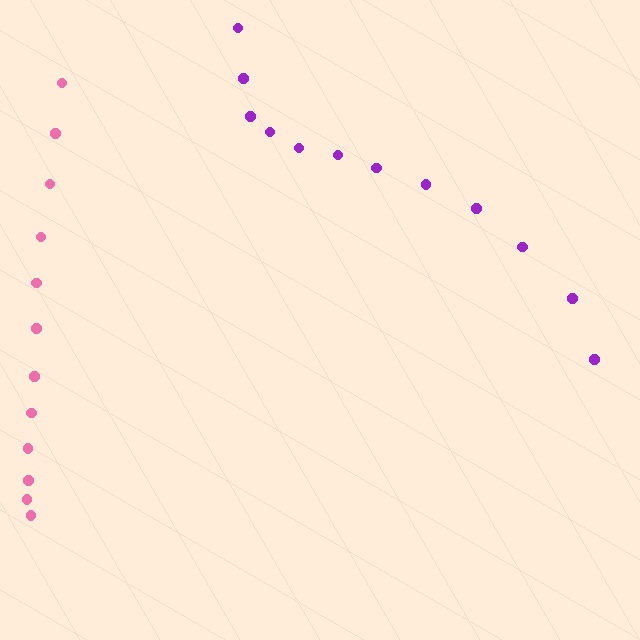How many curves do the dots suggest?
There are 2 distinct paths.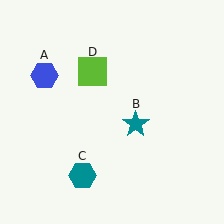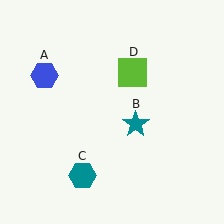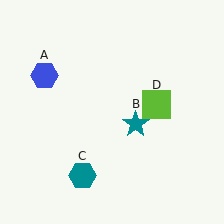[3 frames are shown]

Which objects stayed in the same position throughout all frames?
Blue hexagon (object A) and teal star (object B) and teal hexagon (object C) remained stationary.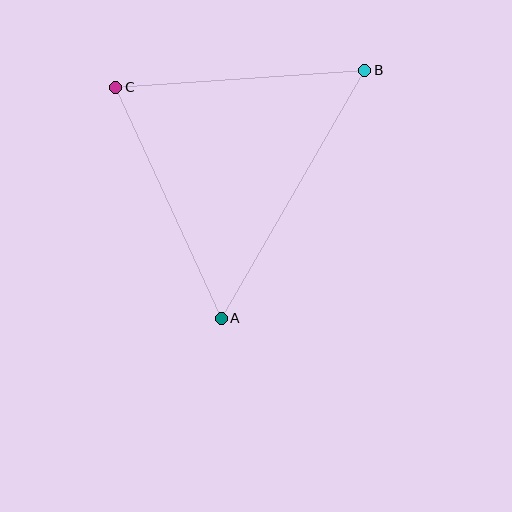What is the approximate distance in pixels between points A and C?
The distance between A and C is approximately 254 pixels.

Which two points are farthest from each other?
Points A and B are farthest from each other.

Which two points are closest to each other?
Points B and C are closest to each other.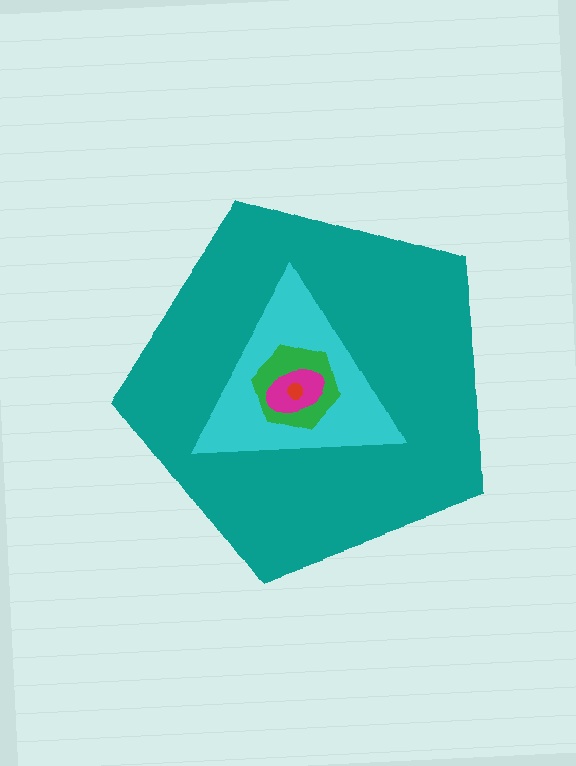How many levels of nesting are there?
5.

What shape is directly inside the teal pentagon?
The cyan triangle.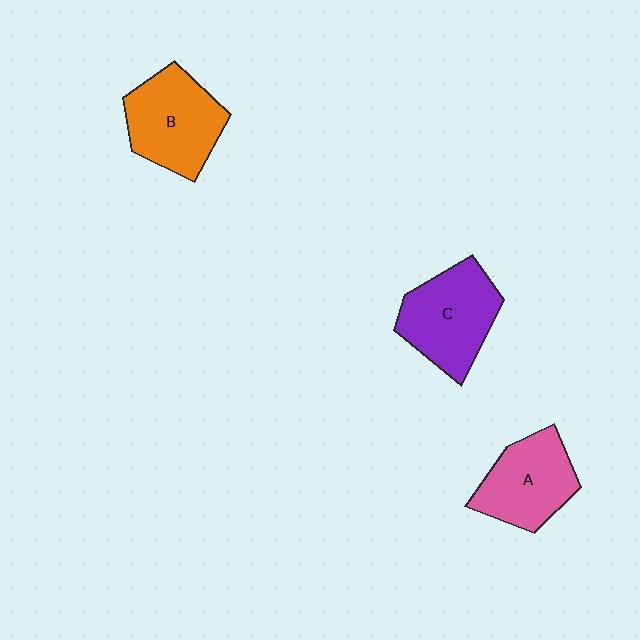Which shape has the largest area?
Shape C (purple).